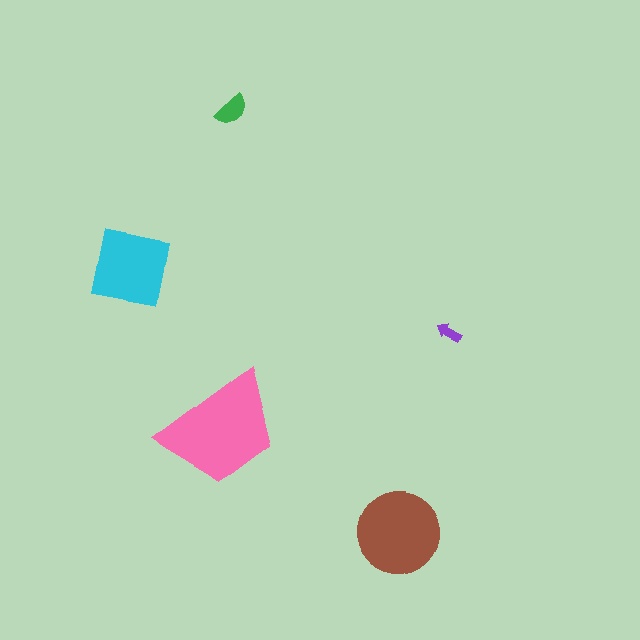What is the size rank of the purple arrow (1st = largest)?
5th.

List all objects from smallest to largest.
The purple arrow, the green semicircle, the cyan square, the brown circle, the pink trapezoid.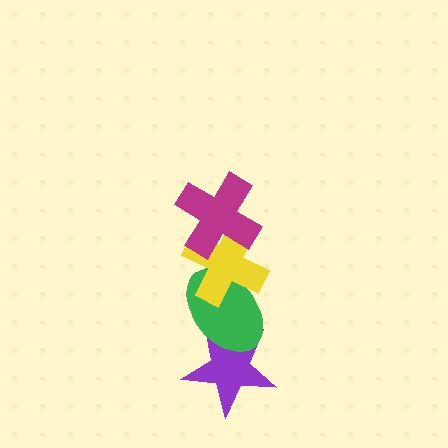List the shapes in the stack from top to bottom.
From top to bottom: the magenta cross, the yellow cross, the green ellipse, the purple star.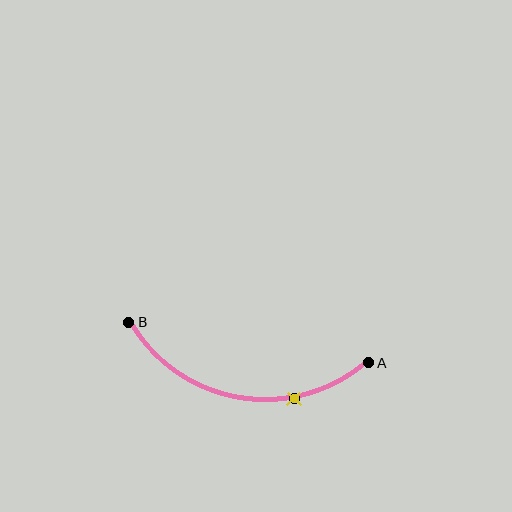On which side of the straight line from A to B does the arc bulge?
The arc bulges below the straight line connecting A and B.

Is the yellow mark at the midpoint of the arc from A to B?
No. The yellow mark lies on the arc but is closer to endpoint A. The arc midpoint would be at the point on the curve equidistant along the arc from both A and B.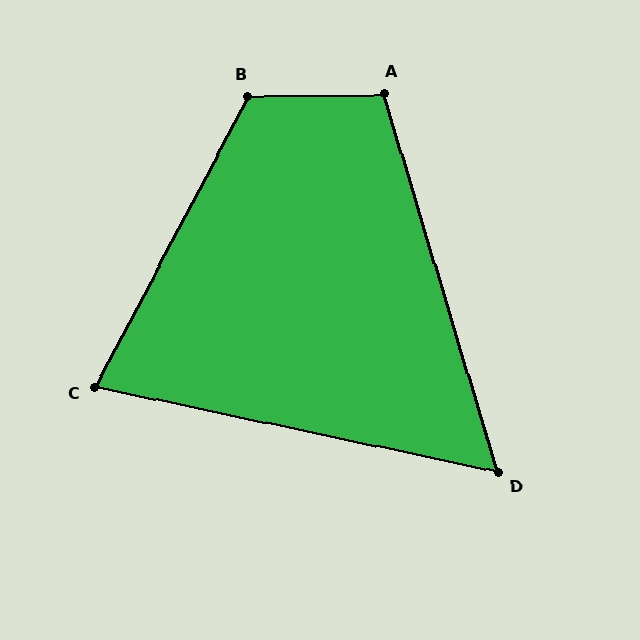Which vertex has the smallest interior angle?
D, at approximately 61 degrees.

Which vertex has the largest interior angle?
B, at approximately 119 degrees.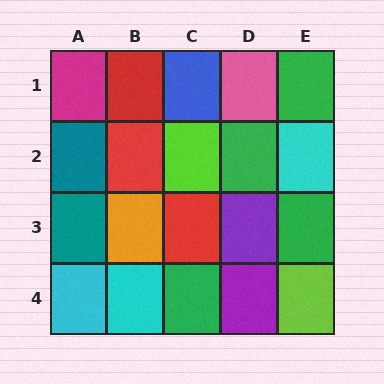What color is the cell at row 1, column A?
Magenta.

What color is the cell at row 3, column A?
Teal.